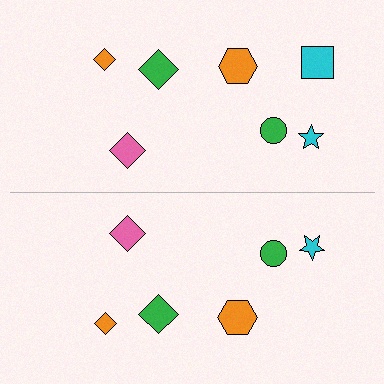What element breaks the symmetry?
A cyan square is missing from the bottom side.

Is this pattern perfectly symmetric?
No, the pattern is not perfectly symmetric. A cyan square is missing from the bottom side.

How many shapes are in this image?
There are 13 shapes in this image.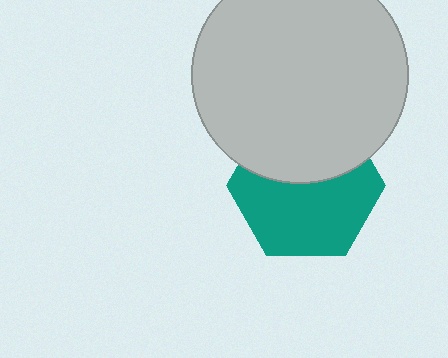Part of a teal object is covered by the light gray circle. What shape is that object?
It is a hexagon.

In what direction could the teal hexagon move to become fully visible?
The teal hexagon could move down. That would shift it out from behind the light gray circle entirely.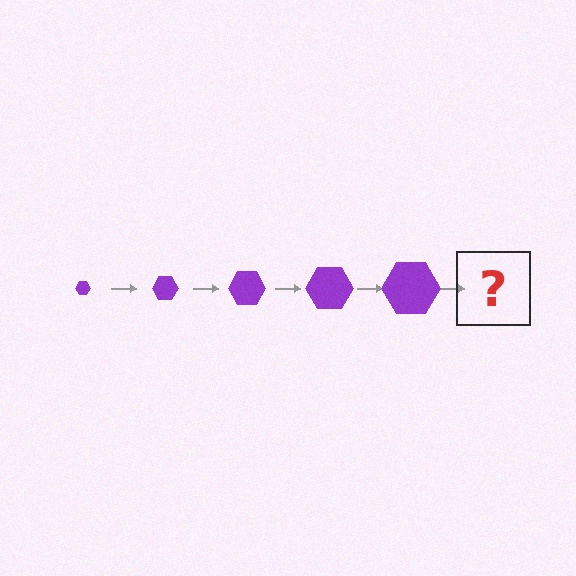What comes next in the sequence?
The next element should be a purple hexagon, larger than the previous one.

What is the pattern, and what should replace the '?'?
The pattern is that the hexagon gets progressively larger each step. The '?' should be a purple hexagon, larger than the previous one.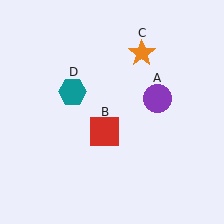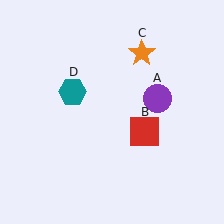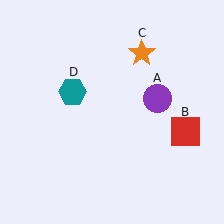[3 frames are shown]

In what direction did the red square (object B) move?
The red square (object B) moved right.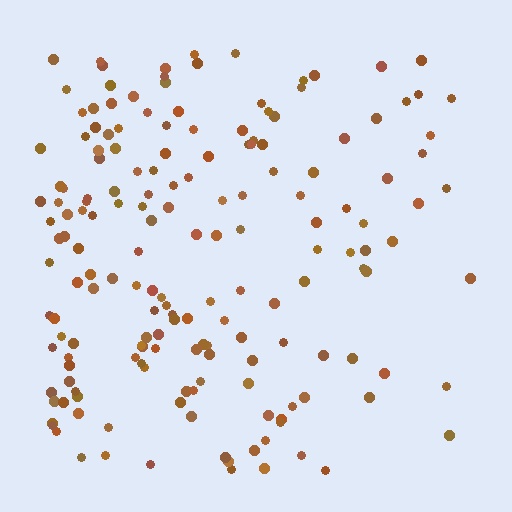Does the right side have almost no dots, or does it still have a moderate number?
Still a moderate number, just noticeably fewer than the left.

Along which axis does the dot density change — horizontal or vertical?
Horizontal.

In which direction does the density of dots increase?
From right to left, with the left side densest.